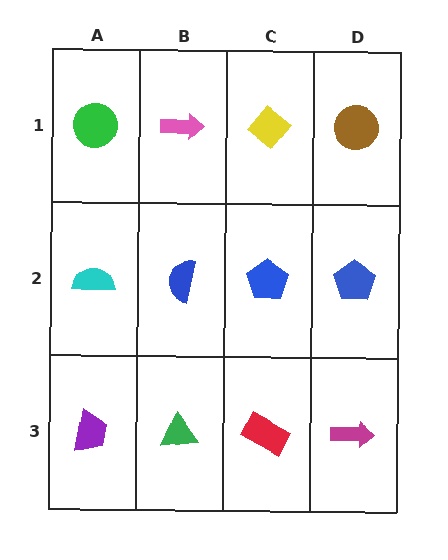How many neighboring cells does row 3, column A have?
2.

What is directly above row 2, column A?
A green circle.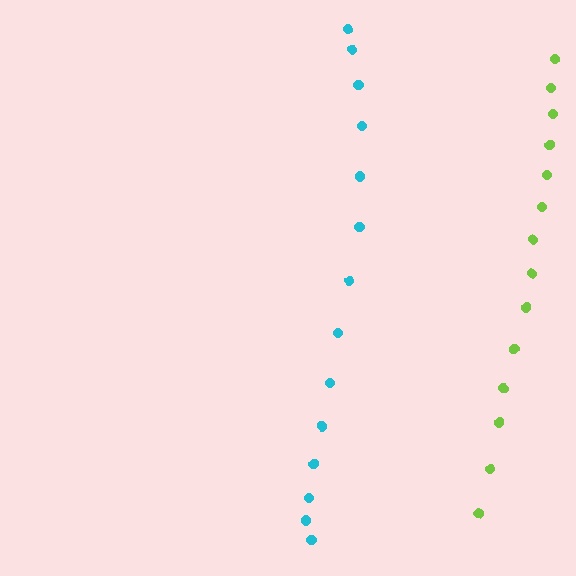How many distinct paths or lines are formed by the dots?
There are 2 distinct paths.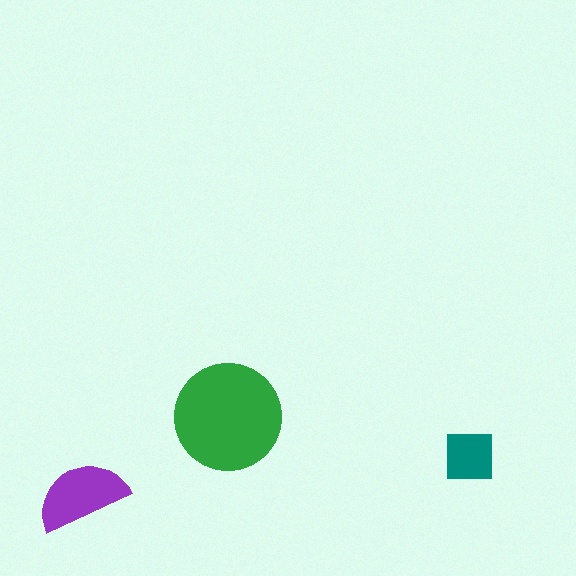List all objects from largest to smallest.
The green circle, the purple semicircle, the teal square.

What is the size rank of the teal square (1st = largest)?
3rd.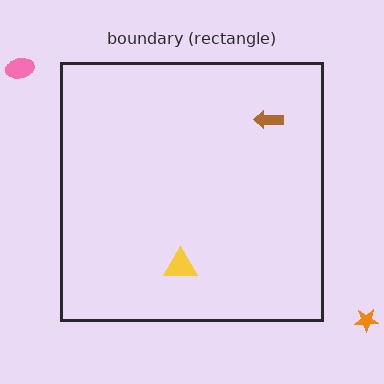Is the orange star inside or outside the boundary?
Outside.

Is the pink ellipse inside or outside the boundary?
Outside.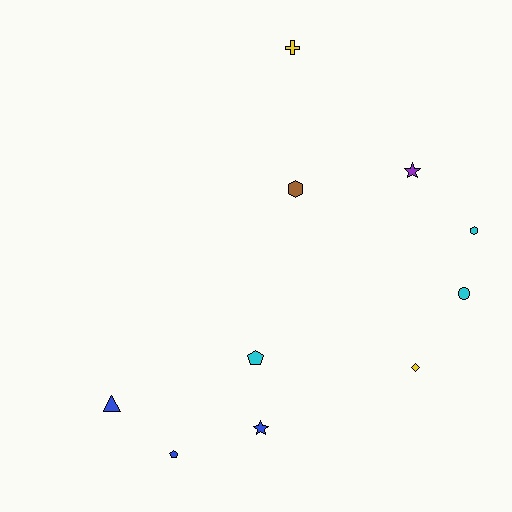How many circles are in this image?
There is 1 circle.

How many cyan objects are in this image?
There are 3 cyan objects.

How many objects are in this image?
There are 10 objects.